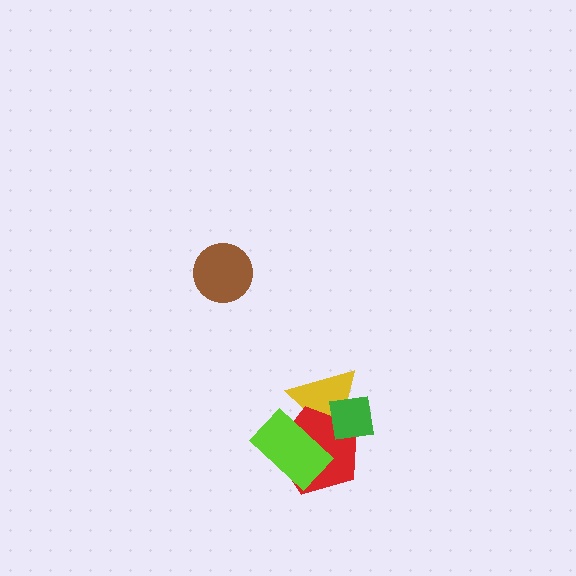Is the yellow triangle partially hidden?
Yes, it is partially covered by another shape.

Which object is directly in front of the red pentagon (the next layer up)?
The green square is directly in front of the red pentagon.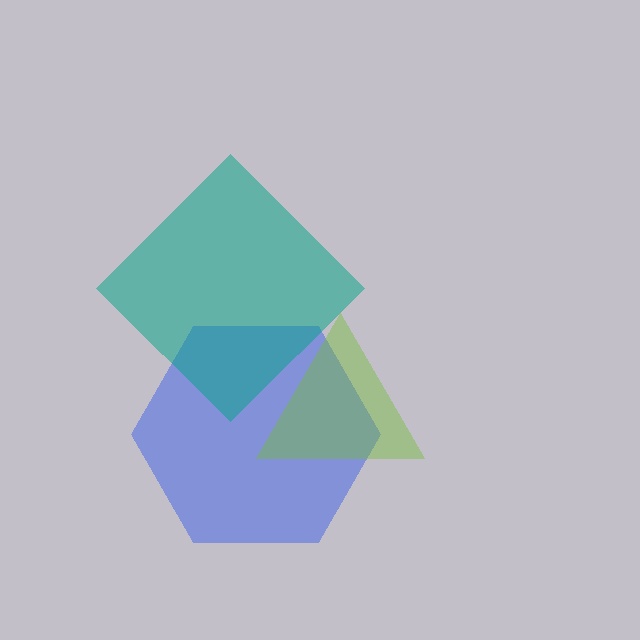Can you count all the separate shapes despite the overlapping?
Yes, there are 3 separate shapes.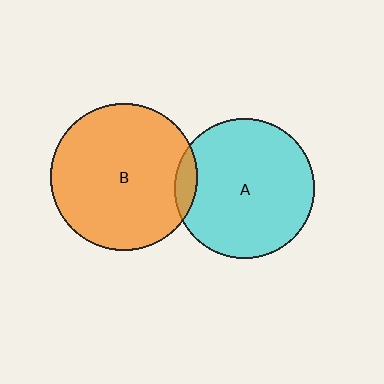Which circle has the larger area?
Circle B (orange).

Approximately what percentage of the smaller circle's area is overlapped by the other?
Approximately 5%.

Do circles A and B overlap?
Yes.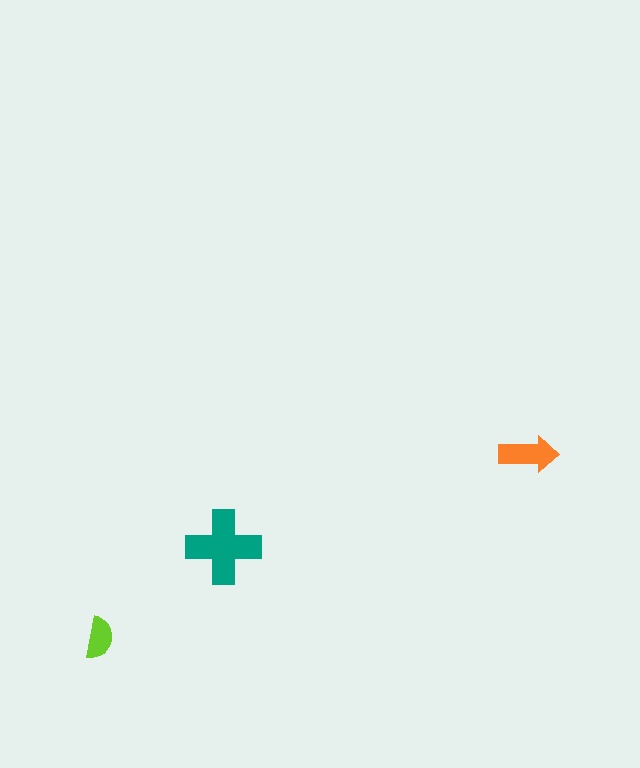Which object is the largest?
The teal cross.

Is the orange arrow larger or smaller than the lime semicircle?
Larger.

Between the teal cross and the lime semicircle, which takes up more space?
The teal cross.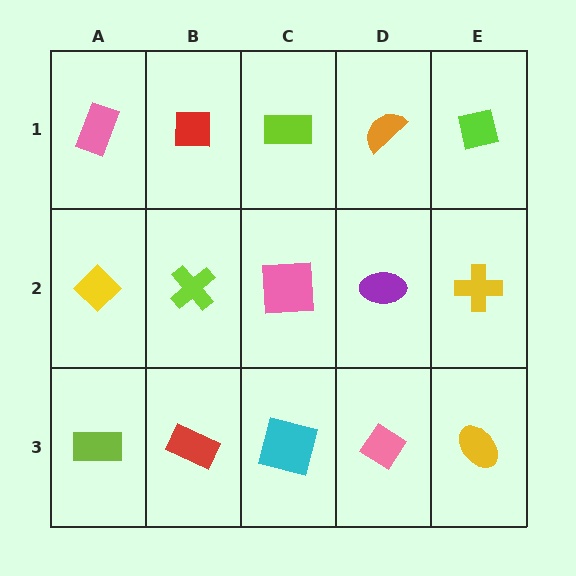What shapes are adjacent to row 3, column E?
A yellow cross (row 2, column E), a pink diamond (row 3, column D).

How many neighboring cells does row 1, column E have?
2.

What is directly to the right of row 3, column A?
A red rectangle.